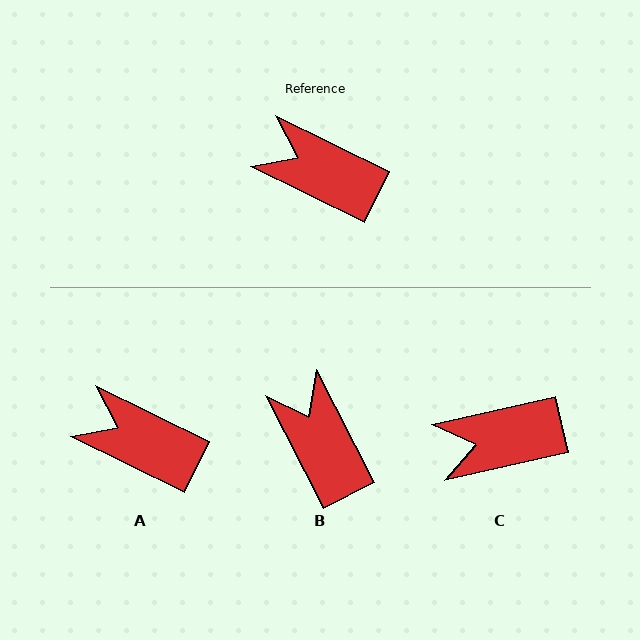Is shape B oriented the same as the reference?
No, it is off by about 37 degrees.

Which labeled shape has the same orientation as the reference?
A.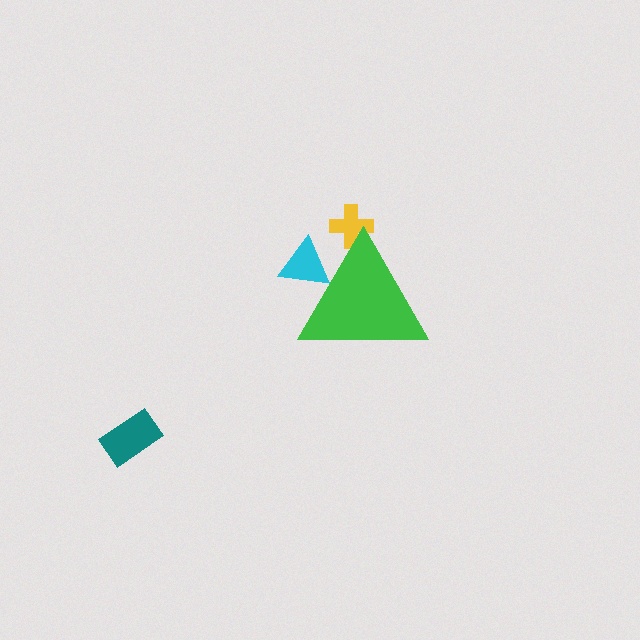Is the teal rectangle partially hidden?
No, the teal rectangle is fully visible.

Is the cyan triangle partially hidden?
Yes, the cyan triangle is partially hidden behind the green triangle.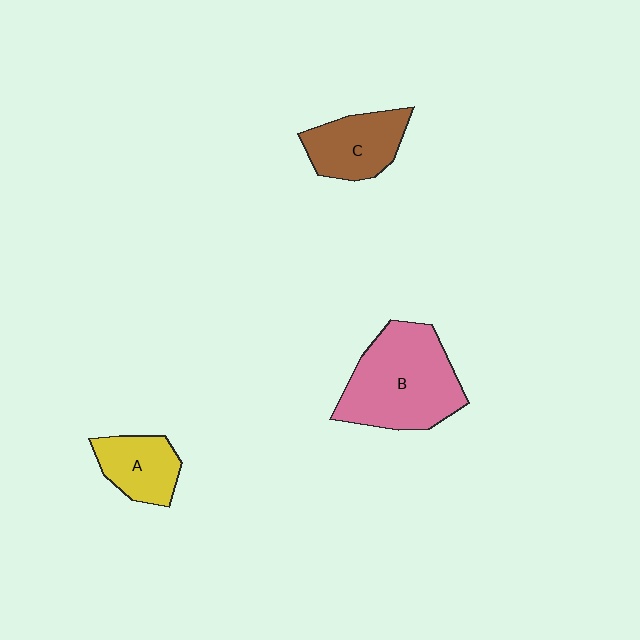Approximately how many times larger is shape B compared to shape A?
Approximately 2.1 times.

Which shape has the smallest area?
Shape A (yellow).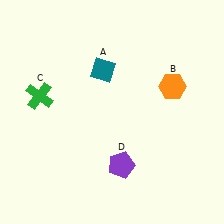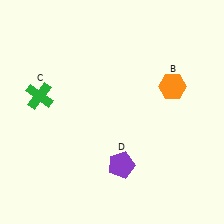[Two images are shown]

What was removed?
The teal diamond (A) was removed in Image 2.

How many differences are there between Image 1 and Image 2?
There is 1 difference between the two images.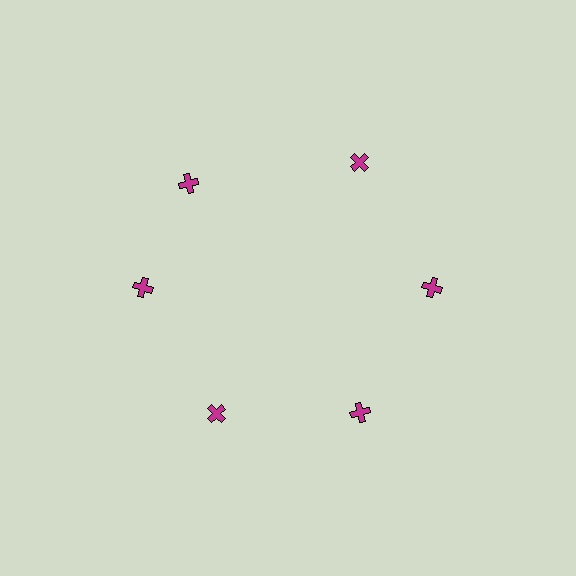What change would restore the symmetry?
The symmetry would be restored by rotating it back into even spacing with its neighbors so that all 6 crosses sit at equal angles and equal distance from the center.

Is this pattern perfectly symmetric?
No. The 6 magenta crosses are arranged in a ring, but one element near the 11 o'clock position is rotated out of alignment along the ring, breaking the 6-fold rotational symmetry.